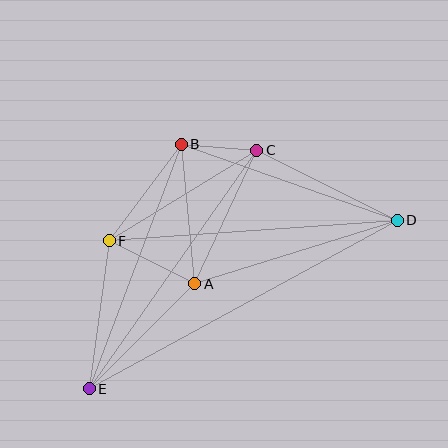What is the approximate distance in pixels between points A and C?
The distance between A and C is approximately 147 pixels.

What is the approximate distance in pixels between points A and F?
The distance between A and F is approximately 95 pixels.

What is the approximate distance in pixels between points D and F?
The distance between D and F is approximately 288 pixels.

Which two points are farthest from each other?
Points D and E are farthest from each other.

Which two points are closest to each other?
Points B and C are closest to each other.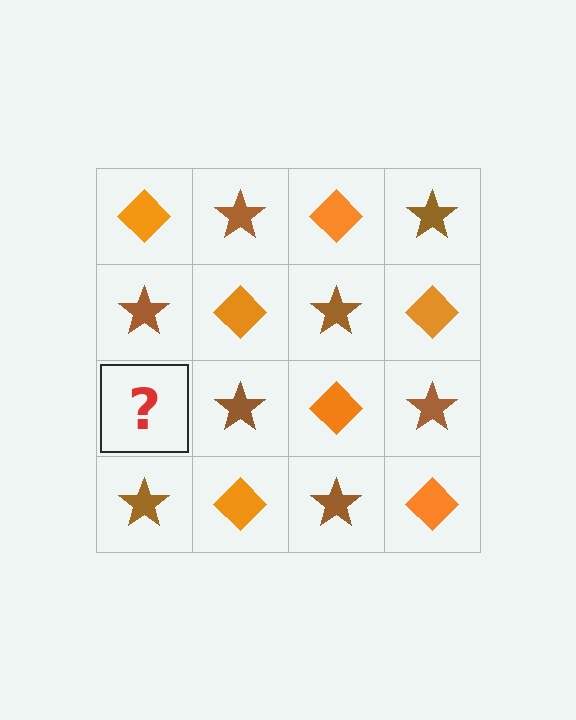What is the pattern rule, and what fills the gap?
The rule is that it alternates orange diamond and brown star in a checkerboard pattern. The gap should be filled with an orange diamond.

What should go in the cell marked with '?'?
The missing cell should contain an orange diamond.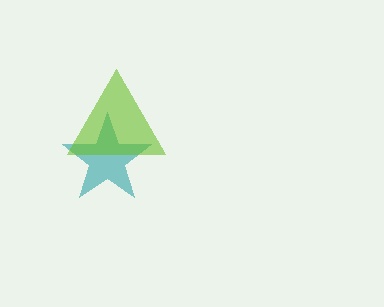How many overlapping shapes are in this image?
There are 2 overlapping shapes in the image.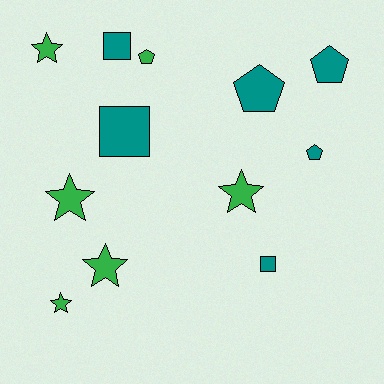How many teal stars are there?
There are no teal stars.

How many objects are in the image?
There are 12 objects.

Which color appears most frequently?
Green, with 6 objects.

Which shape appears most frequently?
Star, with 5 objects.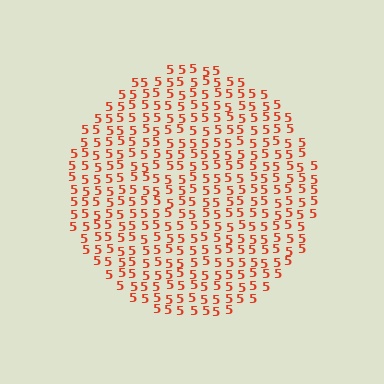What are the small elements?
The small elements are digit 5's.